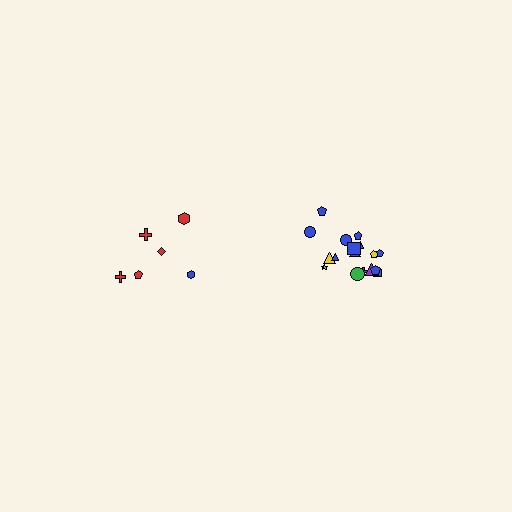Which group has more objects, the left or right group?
The right group.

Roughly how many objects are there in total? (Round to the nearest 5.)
Roughly 25 objects in total.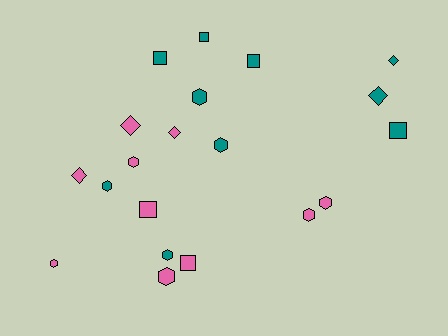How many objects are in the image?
There are 20 objects.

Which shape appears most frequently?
Hexagon, with 9 objects.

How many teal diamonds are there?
There are 2 teal diamonds.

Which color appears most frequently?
Pink, with 10 objects.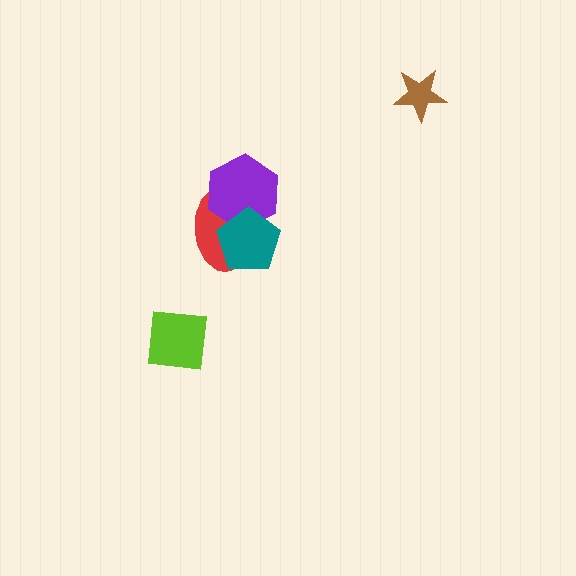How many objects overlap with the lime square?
0 objects overlap with the lime square.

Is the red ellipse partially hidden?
Yes, it is partially covered by another shape.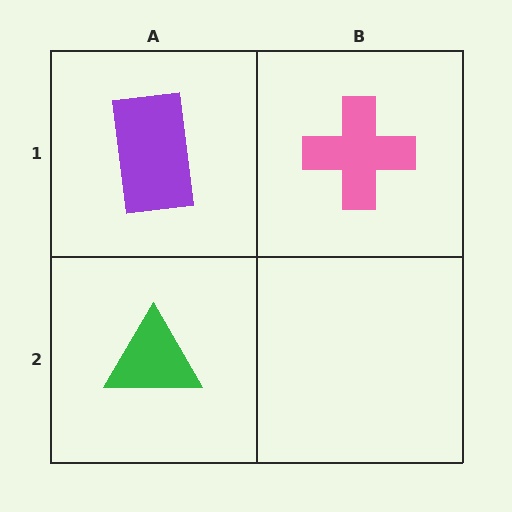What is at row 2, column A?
A green triangle.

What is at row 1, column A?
A purple rectangle.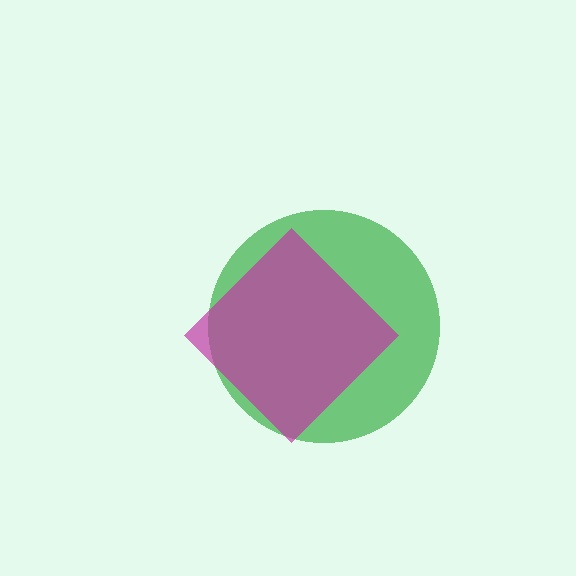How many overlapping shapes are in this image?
There are 2 overlapping shapes in the image.